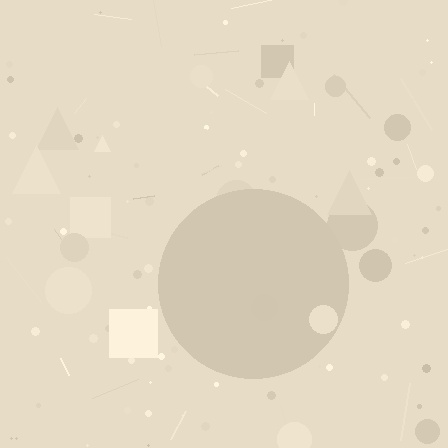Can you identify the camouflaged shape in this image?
The camouflaged shape is a circle.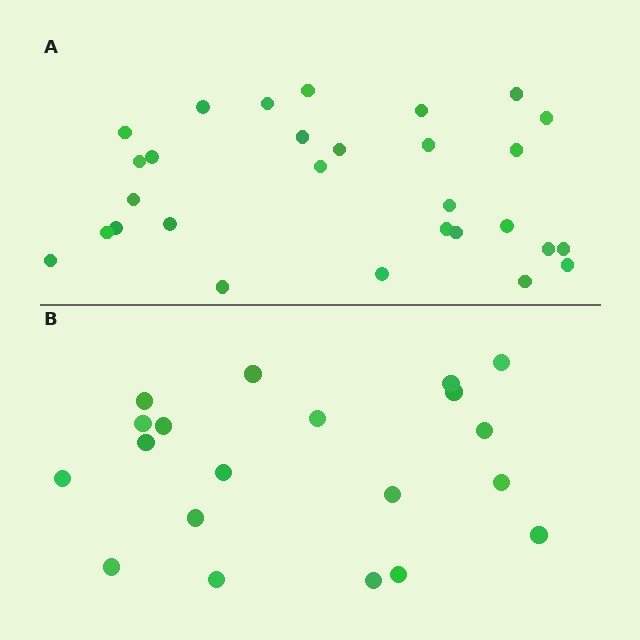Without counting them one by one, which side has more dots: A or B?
Region A (the top region) has more dots.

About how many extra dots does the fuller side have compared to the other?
Region A has roughly 8 or so more dots than region B.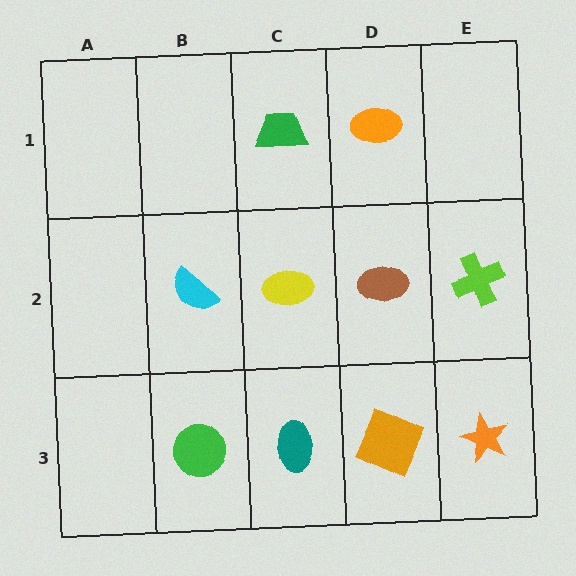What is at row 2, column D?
A brown ellipse.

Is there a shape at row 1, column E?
No, that cell is empty.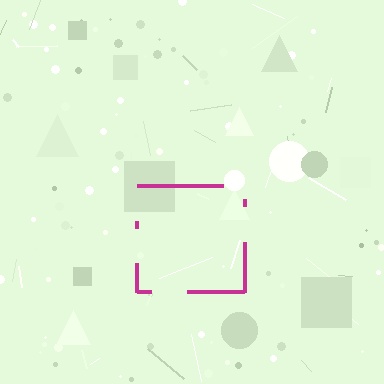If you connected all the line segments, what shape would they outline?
They would outline a square.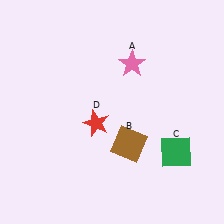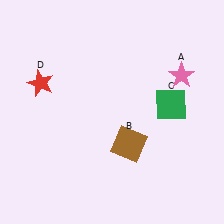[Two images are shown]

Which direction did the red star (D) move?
The red star (D) moved left.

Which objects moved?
The objects that moved are: the pink star (A), the green square (C), the red star (D).